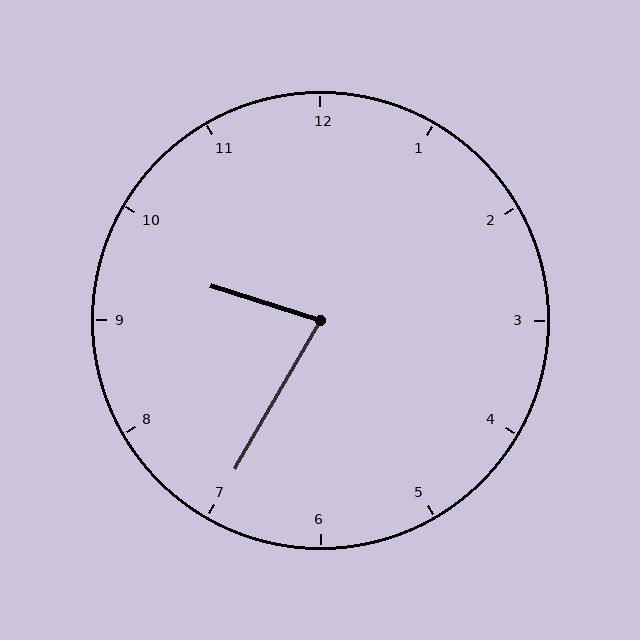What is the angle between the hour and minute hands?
Approximately 78 degrees.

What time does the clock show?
9:35.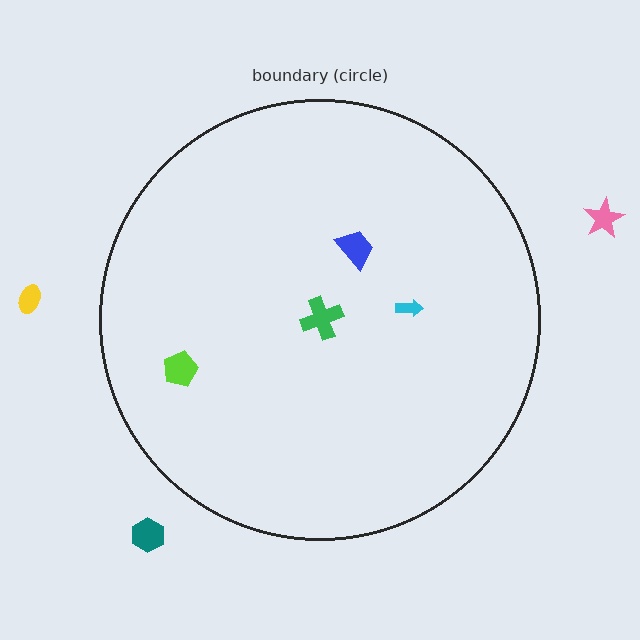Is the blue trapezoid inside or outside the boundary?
Inside.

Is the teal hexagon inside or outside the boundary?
Outside.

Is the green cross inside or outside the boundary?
Inside.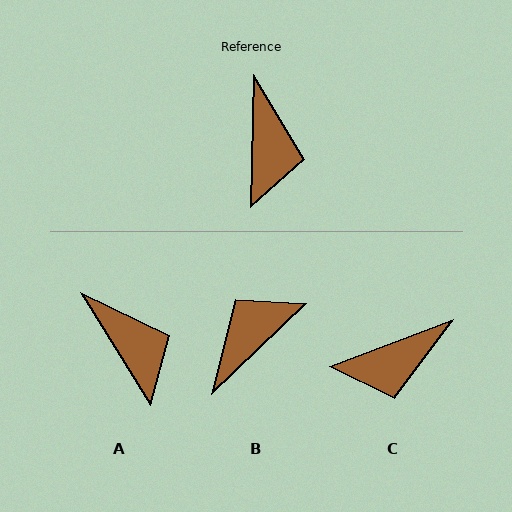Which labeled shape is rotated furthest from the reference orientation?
B, about 135 degrees away.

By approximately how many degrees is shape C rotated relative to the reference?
Approximately 68 degrees clockwise.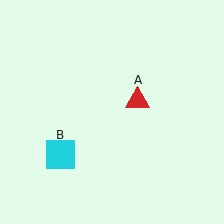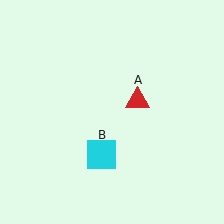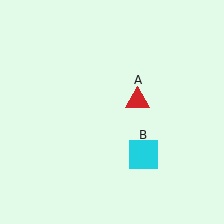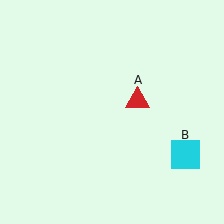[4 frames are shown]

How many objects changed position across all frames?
1 object changed position: cyan square (object B).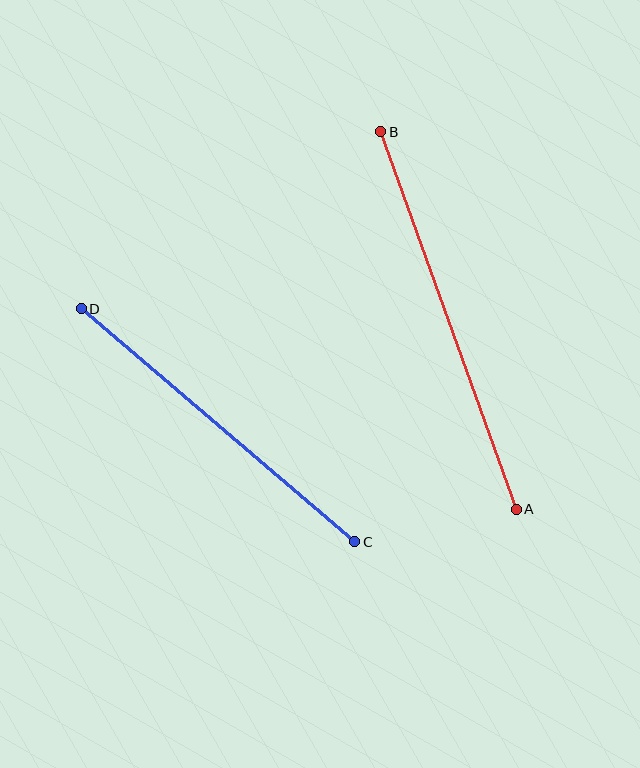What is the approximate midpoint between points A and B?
The midpoint is at approximately (449, 321) pixels.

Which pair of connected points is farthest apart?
Points A and B are farthest apart.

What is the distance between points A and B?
The distance is approximately 401 pixels.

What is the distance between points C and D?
The distance is approximately 359 pixels.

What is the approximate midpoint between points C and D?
The midpoint is at approximately (218, 425) pixels.